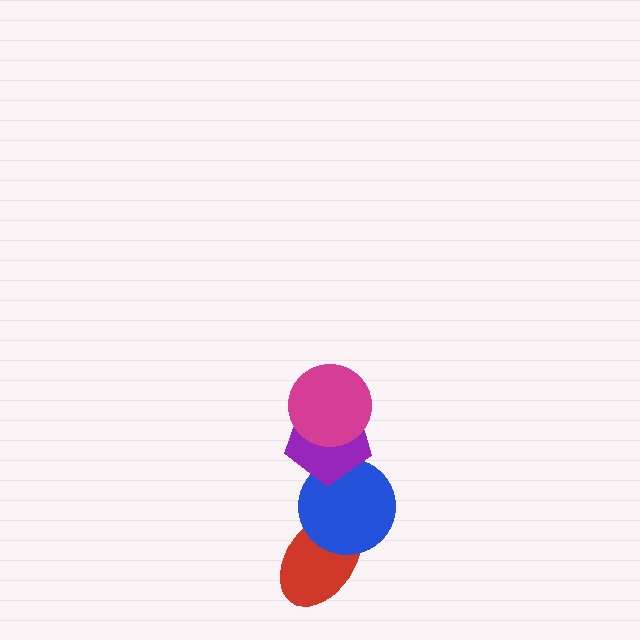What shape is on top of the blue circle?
The purple pentagon is on top of the blue circle.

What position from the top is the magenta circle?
The magenta circle is 1st from the top.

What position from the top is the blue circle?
The blue circle is 3rd from the top.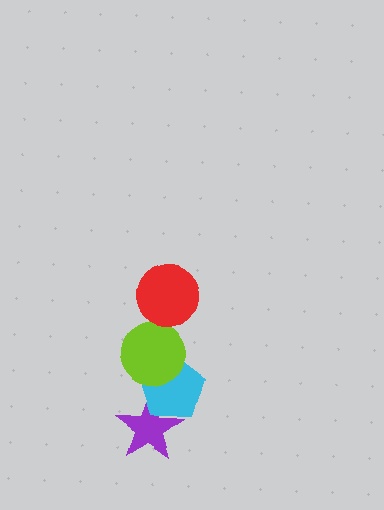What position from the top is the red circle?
The red circle is 1st from the top.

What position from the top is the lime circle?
The lime circle is 2nd from the top.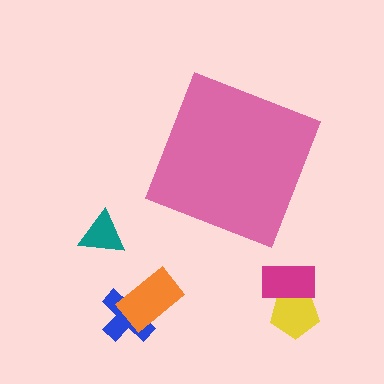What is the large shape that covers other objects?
A pink diamond.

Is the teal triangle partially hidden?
No, the teal triangle is fully visible.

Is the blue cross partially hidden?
No, the blue cross is fully visible.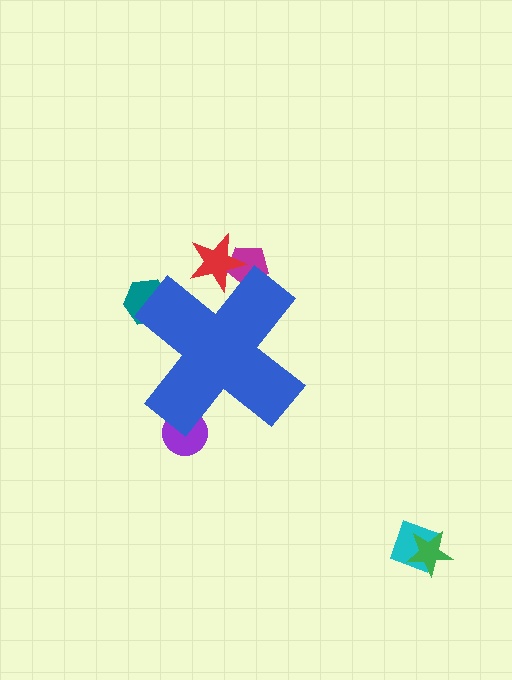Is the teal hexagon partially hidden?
Yes, the teal hexagon is partially hidden behind the blue cross.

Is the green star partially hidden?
No, the green star is fully visible.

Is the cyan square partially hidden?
No, the cyan square is fully visible.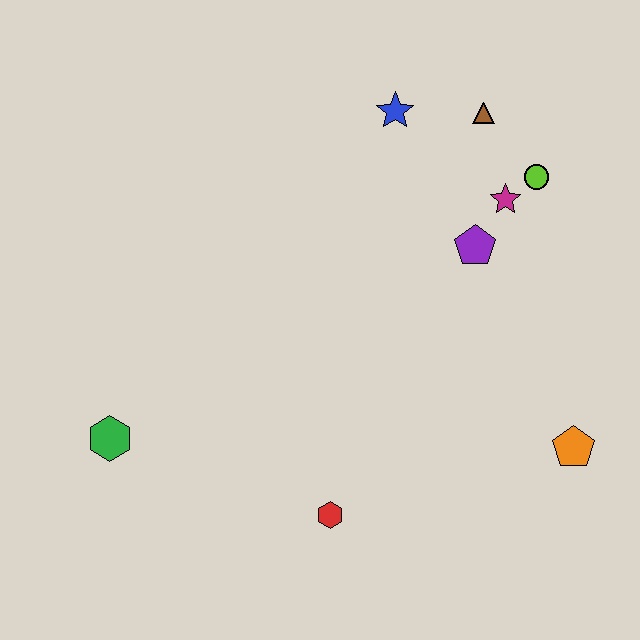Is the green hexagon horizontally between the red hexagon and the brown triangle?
No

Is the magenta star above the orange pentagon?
Yes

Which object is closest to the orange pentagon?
The purple pentagon is closest to the orange pentagon.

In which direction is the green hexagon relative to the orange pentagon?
The green hexagon is to the left of the orange pentagon.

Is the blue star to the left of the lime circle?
Yes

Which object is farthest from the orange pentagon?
The green hexagon is farthest from the orange pentagon.